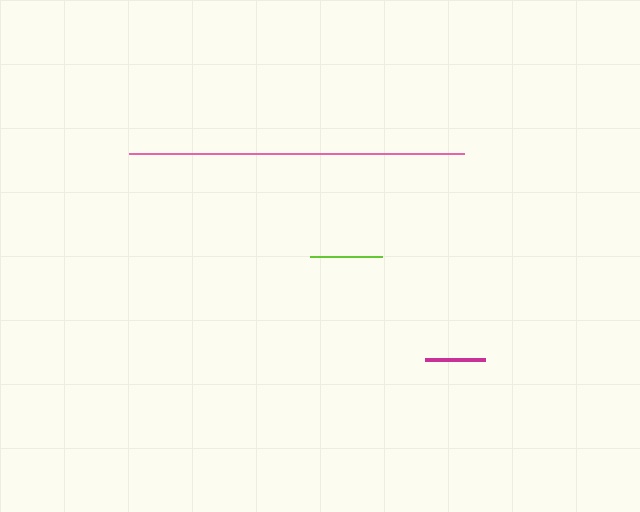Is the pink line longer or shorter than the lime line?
The pink line is longer than the lime line.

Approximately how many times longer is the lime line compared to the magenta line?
The lime line is approximately 1.2 times the length of the magenta line.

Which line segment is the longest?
The pink line is the longest at approximately 335 pixels.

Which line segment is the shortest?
The magenta line is the shortest at approximately 60 pixels.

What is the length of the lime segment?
The lime segment is approximately 72 pixels long.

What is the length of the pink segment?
The pink segment is approximately 335 pixels long.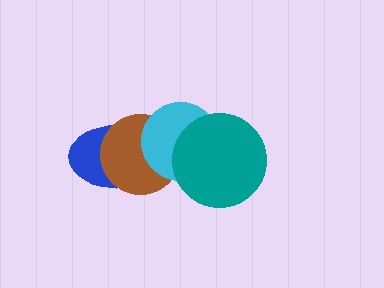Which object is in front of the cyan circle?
The teal circle is in front of the cyan circle.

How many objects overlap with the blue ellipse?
2 objects overlap with the blue ellipse.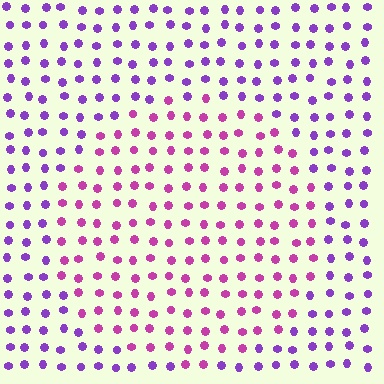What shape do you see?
I see a circle.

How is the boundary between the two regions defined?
The boundary is defined purely by a slight shift in hue (about 38 degrees). Spacing, size, and orientation are identical on both sides.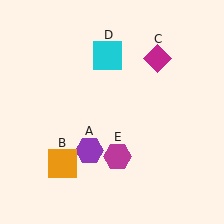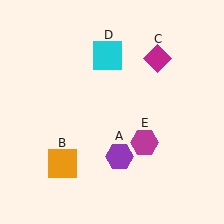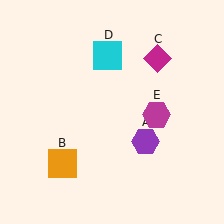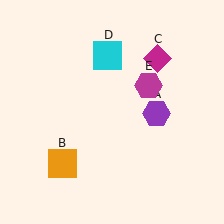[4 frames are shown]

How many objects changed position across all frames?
2 objects changed position: purple hexagon (object A), magenta hexagon (object E).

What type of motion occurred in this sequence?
The purple hexagon (object A), magenta hexagon (object E) rotated counterclockwise around the center of the scene.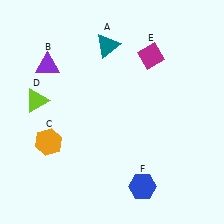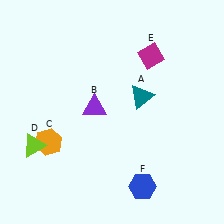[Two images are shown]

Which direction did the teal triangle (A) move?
The teal triangle (A) moved down.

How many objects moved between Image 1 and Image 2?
3 objects moved between the two images.